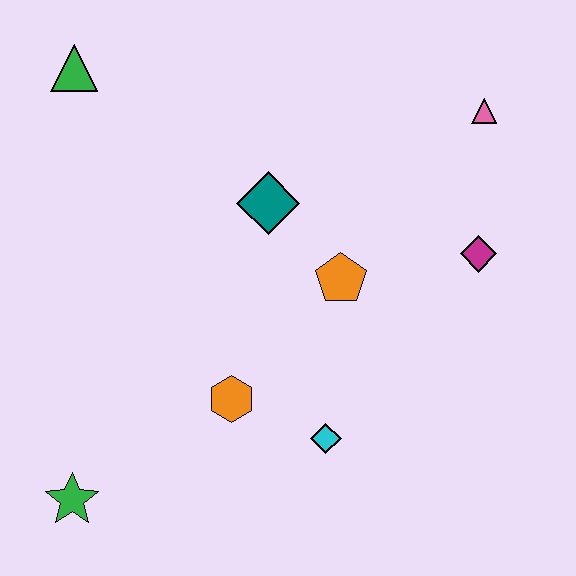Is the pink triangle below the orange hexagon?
No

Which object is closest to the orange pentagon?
The teal diamond is closest to the orange pentagon.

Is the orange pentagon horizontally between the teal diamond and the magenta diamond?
Yes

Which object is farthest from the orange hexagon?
The pink triangle is farthest from the orange hexagon.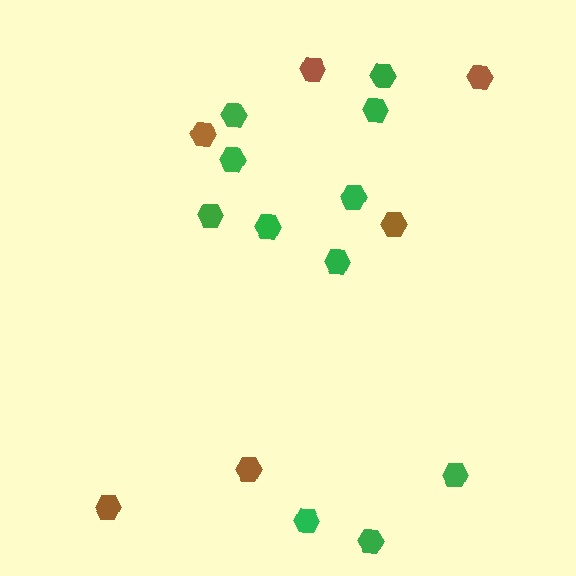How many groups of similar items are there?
There are 2 groups: one group of brown hexagons (6) and one group of green hexagons (11).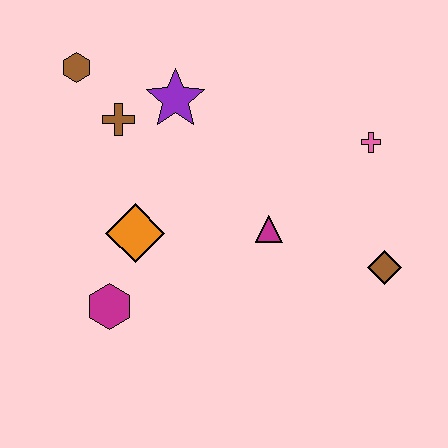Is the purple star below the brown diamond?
No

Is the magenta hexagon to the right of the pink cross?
No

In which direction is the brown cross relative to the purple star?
The brown cross is to the left of the purple star.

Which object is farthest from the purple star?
The brown diamond is farthest from the purple star.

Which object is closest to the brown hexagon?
The brown cross is closest to the brown hexagon.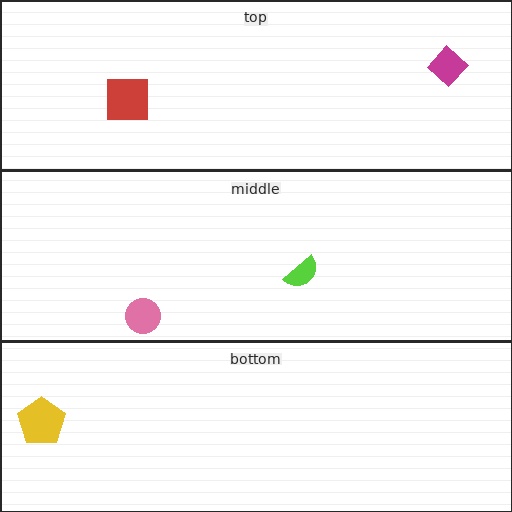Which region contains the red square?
The top region.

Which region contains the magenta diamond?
The top region.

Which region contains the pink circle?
The middle region.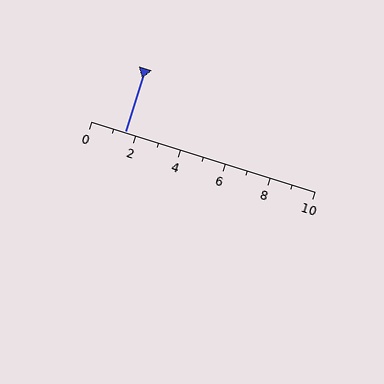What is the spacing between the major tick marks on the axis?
The major ticks are spaced 2 apart.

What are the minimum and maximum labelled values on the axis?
The axis runs from 0 to 10.